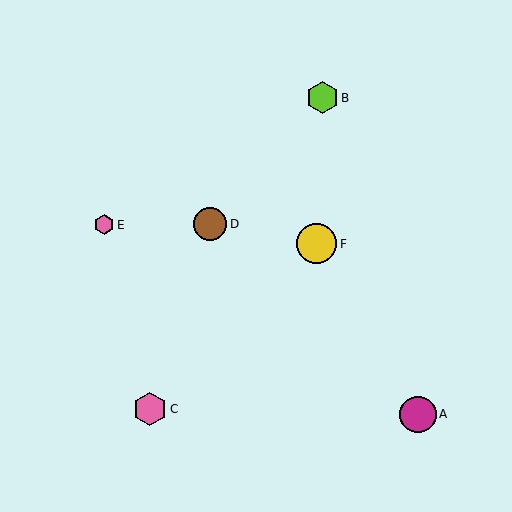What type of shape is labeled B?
Shape B is a lime hexagon.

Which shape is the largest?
The yellow circle (labeled F) is the largest.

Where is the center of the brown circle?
The center of the brown circle is at (210, 224).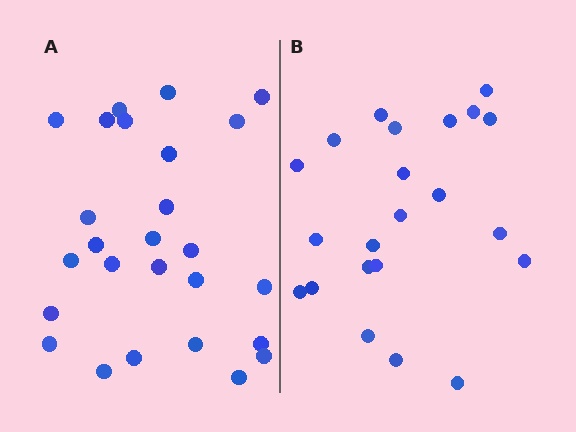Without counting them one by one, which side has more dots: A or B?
Region A (the left region) has more dots.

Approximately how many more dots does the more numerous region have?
Region A has about 4 more dots than region B.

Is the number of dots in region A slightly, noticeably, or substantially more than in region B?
Region A has only slightly more — the two regions are fairly close. The ratio is roughly 1.2 to 1.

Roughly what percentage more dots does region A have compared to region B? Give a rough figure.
About 20% more.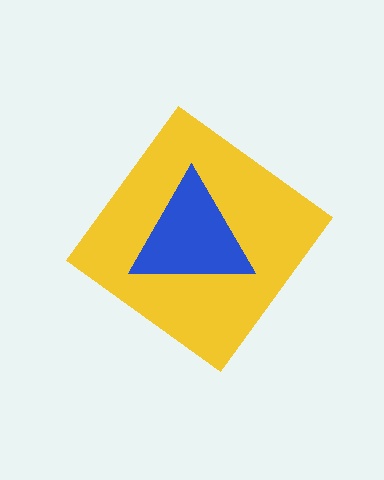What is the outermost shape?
The yellow diamond.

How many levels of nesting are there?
2.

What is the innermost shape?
The blue triangle.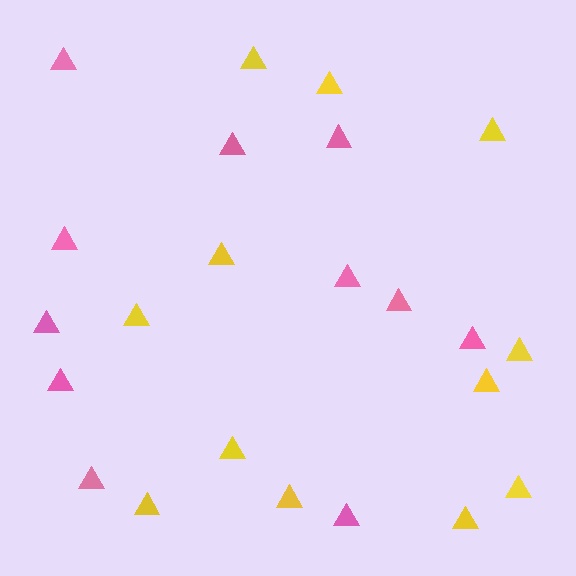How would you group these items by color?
There are 2 groups: one group of yellow triangles (12) and one group of pink triangles (11).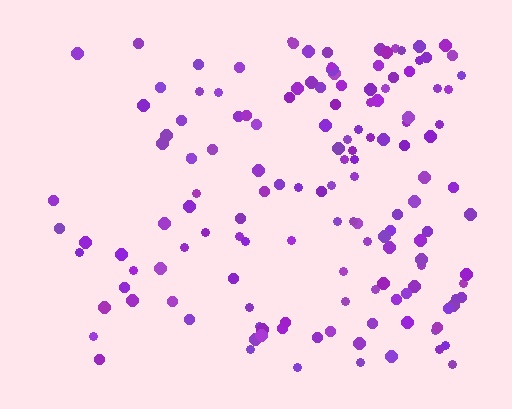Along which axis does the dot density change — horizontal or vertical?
Horizontal.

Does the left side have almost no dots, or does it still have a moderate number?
Still a moderate number, just noticeably fewer than the right.